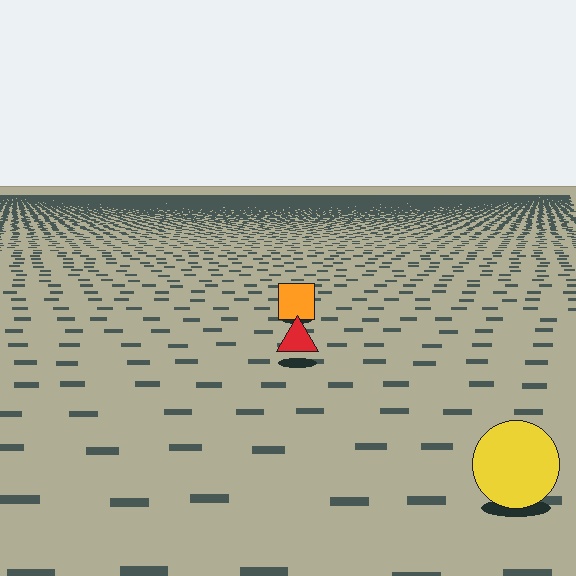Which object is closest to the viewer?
The yellow circle is closest. The texture marks near it are larger and more spread out.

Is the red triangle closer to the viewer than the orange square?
Yes. The red triangle is closer — you can tell from the texture gradient: the ground texture is coarser near it.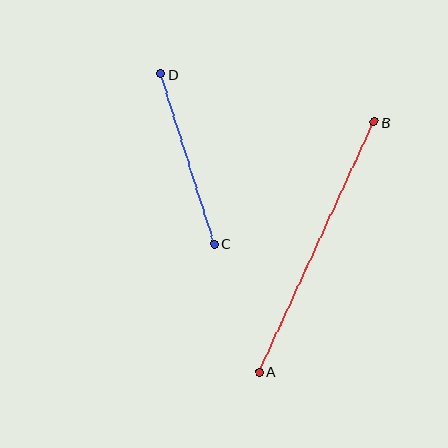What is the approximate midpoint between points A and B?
The midpoint is at approximately (317, 247) pixels.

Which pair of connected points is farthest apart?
Points A and B are farthest apart.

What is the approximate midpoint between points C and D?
The midpoint is at approximately (188, 159) pixels.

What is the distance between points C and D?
The distance is approximately 178 pixels.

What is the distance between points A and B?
The distance is approximately 275 pixels.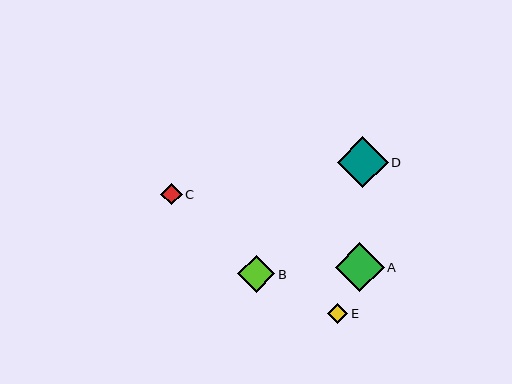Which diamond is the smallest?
Diamond E is the smallest with a size of approximately 20 pixels.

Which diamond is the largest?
Diamond D is the largest with a size of approximately 51 pixels.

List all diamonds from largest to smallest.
From largest to smallest: D, A, B, C, E.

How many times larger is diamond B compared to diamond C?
Diamond B is approximately 1.8 times the size of diamond C.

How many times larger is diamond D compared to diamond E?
Diamond D is approximately 2.5 times the size of diamond E.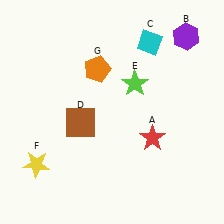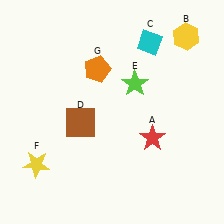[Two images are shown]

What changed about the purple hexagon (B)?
In Image 1, B is purple. In Image 2, it changed to yellow.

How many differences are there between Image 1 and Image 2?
There is 1 difference between the two images.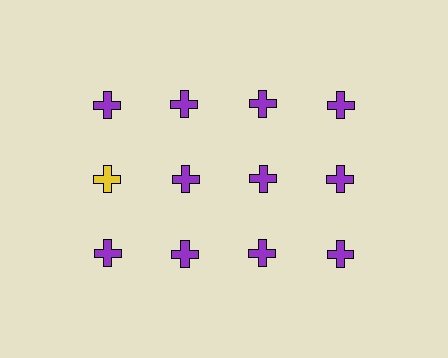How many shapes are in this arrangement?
There are 12 shapes arranged in a grid pattern.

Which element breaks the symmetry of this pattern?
The yellow cross in the second row, leftmost column breaks the symmetry. All other shapes are purple crosses.